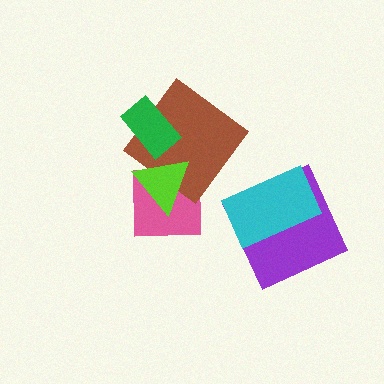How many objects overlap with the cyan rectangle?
1 object overlaps with the cyan rectangle.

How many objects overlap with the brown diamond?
3 objects overlap with the brown diamond.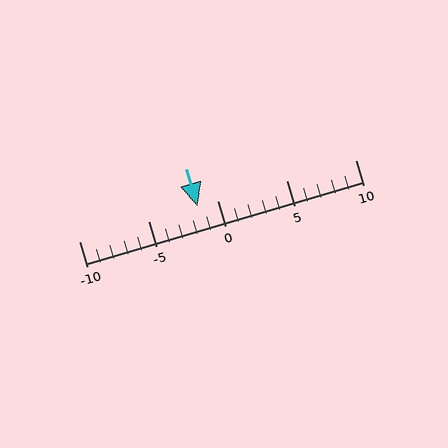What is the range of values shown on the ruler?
The ruler shows values from -10 to 10.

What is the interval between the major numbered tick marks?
The major tick marks are spaced 5 units apart.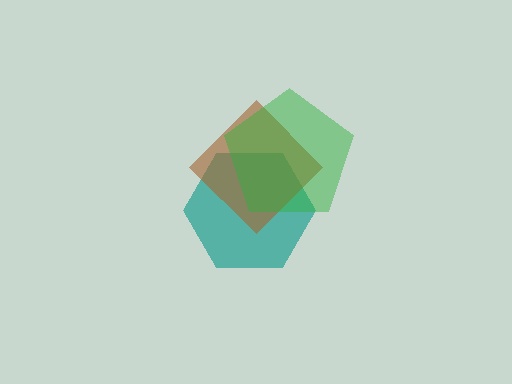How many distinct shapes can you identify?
There are 3 distinct shapes: a teal hexagon, a brown diamond, a green pentagon.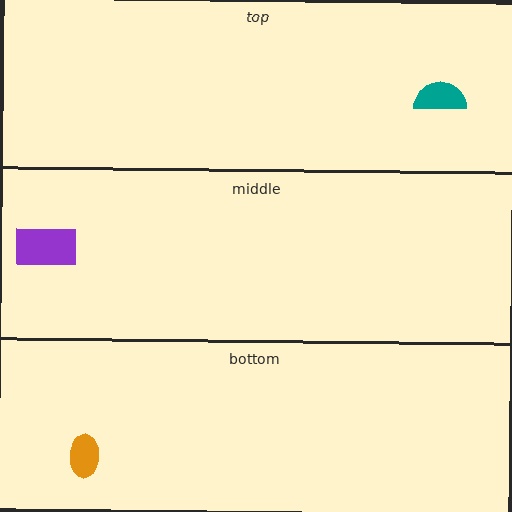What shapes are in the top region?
The teal semicircle.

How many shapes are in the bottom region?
1.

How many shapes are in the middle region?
1.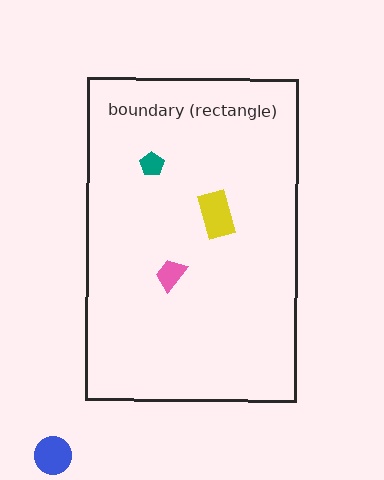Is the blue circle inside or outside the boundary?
Outside.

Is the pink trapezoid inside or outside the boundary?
Inside.